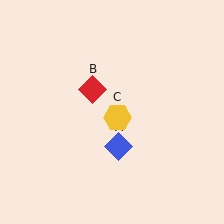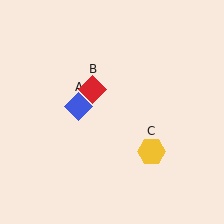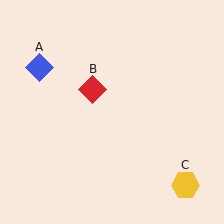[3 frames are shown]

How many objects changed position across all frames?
2 objects changed position: blue diamond (object A), yellow hexagon (object C).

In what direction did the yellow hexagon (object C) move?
The yellow hexagon (object C) moved down and to the right.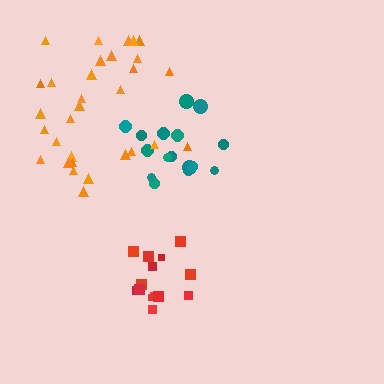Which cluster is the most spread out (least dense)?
Orange.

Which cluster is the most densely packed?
Red.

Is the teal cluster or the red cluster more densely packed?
Red.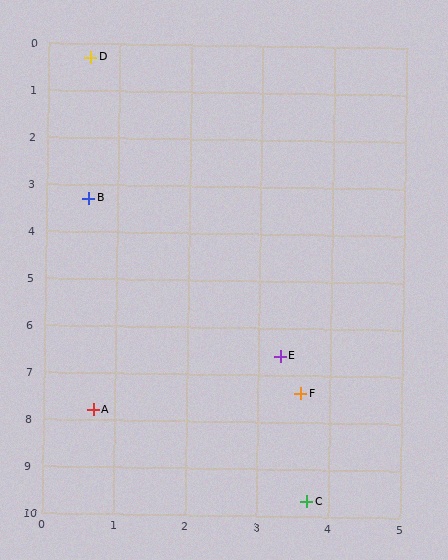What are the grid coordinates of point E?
Point E is at approximately (3.3, 6.6).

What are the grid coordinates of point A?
Point A is at approximately (0.7, 7.8).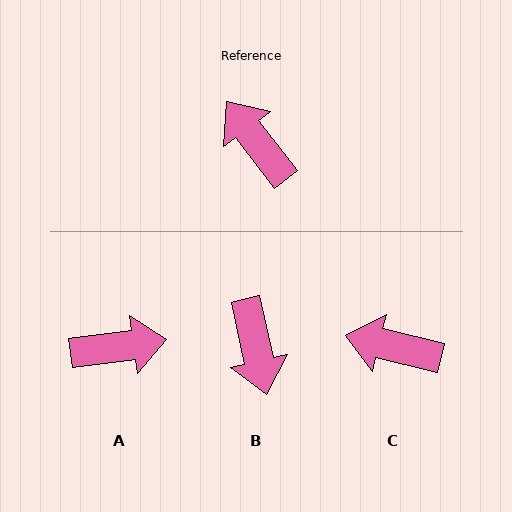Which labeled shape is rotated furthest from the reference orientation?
B, about 155 degrees away.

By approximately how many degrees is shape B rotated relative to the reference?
Approximately 155 degrees counter-clockwise.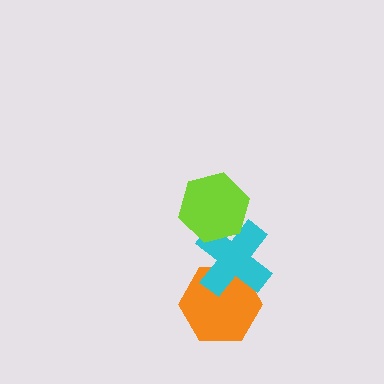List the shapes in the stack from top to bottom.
From top to bottom: the lime hexagon, the cyan cross, the orange hexagon.